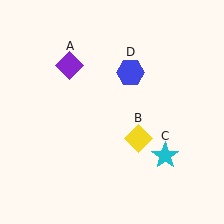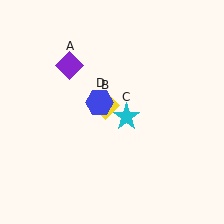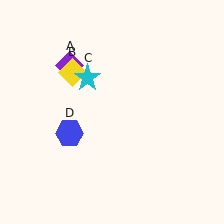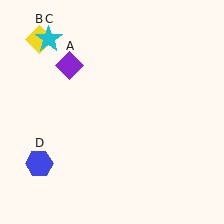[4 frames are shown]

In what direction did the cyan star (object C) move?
The cyan star (object C) moved up and to the left.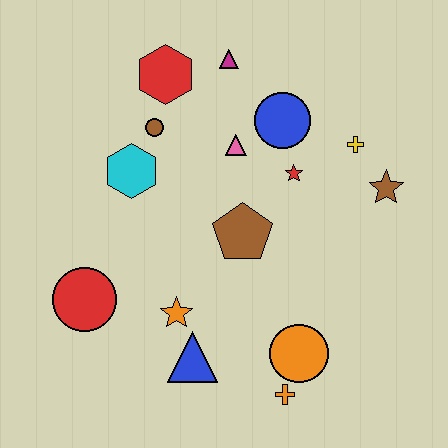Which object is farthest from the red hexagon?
The orange cross is farthest from the red hexagon.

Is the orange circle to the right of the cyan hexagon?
Yes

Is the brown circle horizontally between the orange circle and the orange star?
No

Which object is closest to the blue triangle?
The orange star is closest to the blue triangle.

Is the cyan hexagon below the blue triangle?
No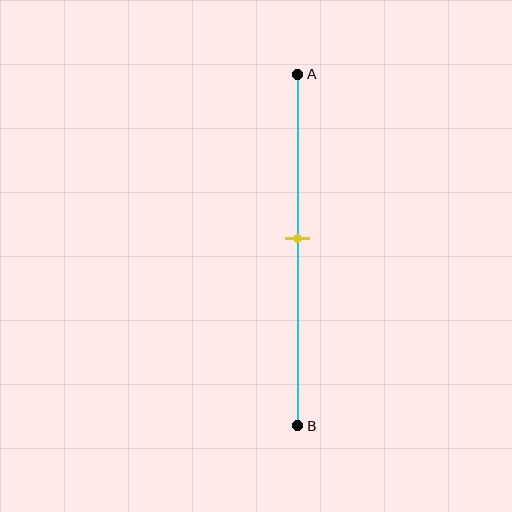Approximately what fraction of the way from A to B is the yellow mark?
The yellow mark is approximately 45% of the way from A to B.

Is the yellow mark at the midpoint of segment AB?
No, the mark is at about 45% from A, not at the 50% midpoint.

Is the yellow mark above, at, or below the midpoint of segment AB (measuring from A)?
The yellow mark is above the midpoint of segment AB.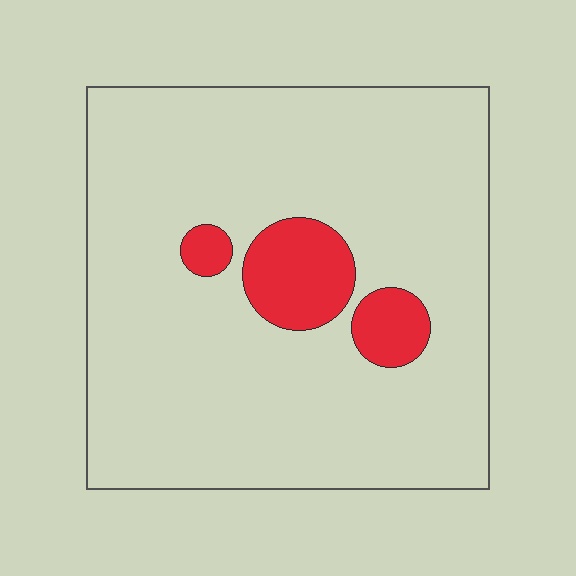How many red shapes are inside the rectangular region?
3.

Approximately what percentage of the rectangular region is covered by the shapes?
Approximately 10%.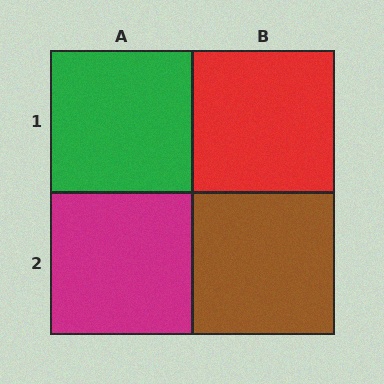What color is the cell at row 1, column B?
Red.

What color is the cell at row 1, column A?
Green.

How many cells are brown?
1 cell is brown.